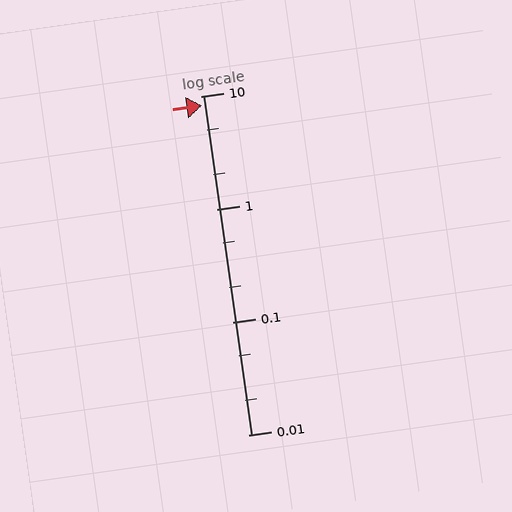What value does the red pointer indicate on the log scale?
The pointer indicates approximately 8.3.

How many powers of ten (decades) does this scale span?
The scale spans 3 decades, from 0.01 to 10.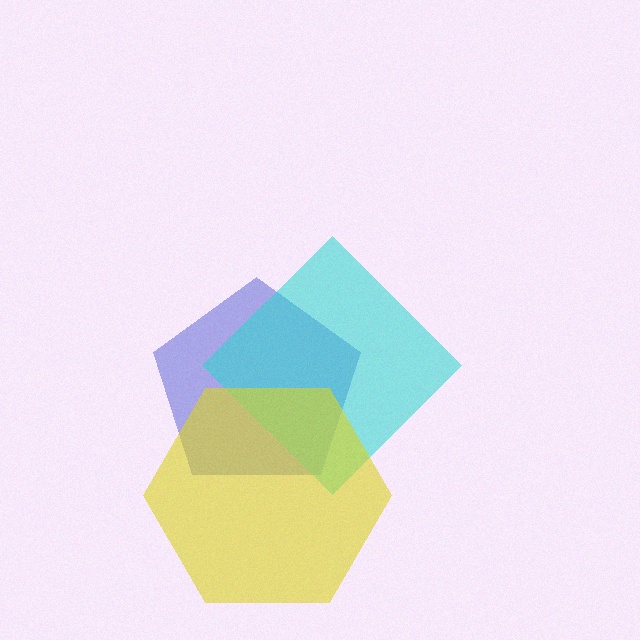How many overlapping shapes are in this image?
There are 3 overlapping shapes in the image.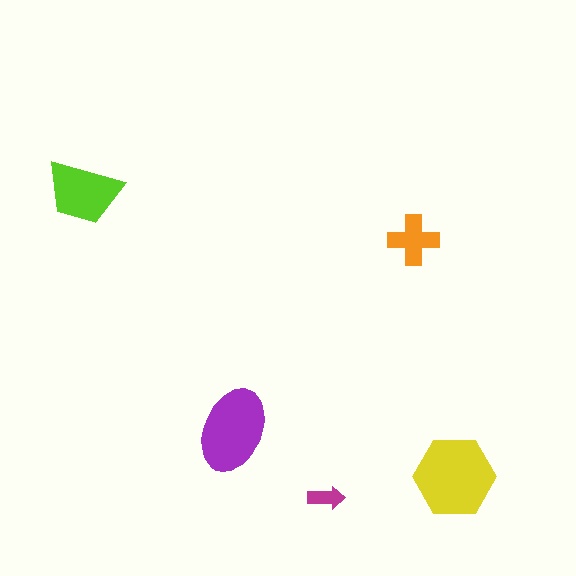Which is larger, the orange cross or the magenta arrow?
The orange cross.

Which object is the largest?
The yellow hexagon.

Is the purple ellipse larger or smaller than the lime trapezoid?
Larger.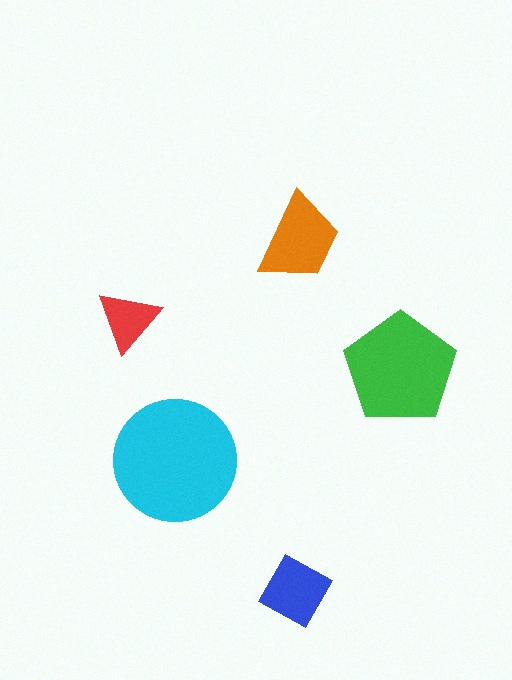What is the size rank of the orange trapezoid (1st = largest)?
3rd.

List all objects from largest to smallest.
The cyan circle, the green pentagon, the orange trapezoid, the blue square, the red triangle.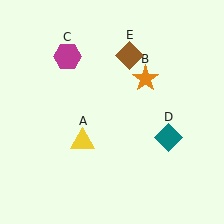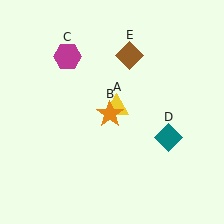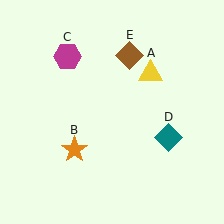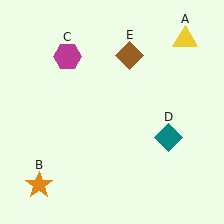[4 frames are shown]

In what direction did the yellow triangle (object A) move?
The yellow triangle (object A) moved up and to the right.